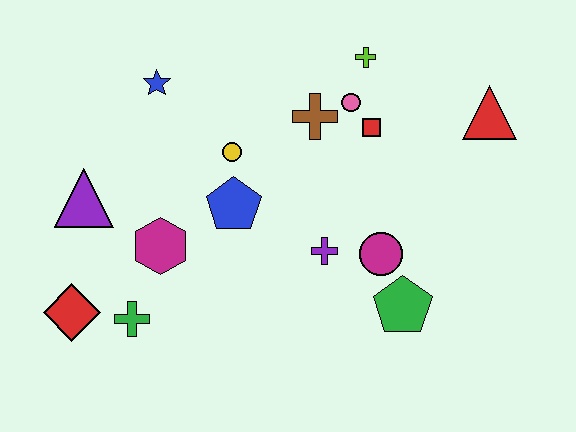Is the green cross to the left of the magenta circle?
Yes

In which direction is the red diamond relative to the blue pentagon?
The red diamond is to the left of the blue pentagon.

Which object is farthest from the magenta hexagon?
The red triangle is farthest from the magenta hexagon.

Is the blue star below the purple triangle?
No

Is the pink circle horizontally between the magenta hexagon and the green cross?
No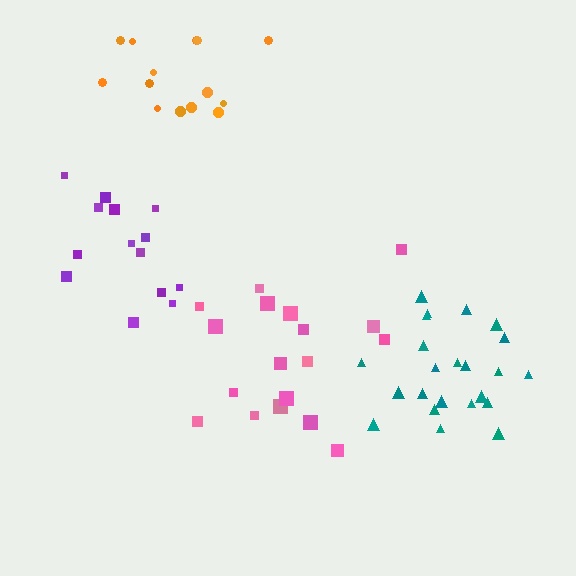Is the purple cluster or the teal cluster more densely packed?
Teal.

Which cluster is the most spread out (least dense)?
Pink.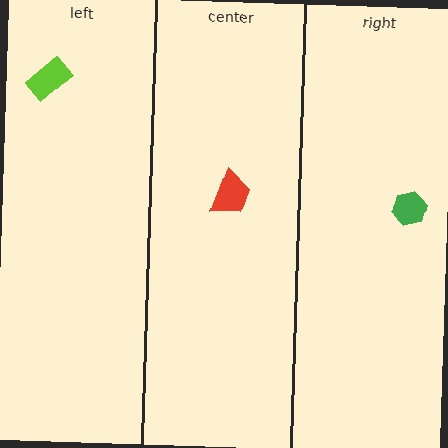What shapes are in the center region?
The red trapezoid.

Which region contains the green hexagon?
The right region.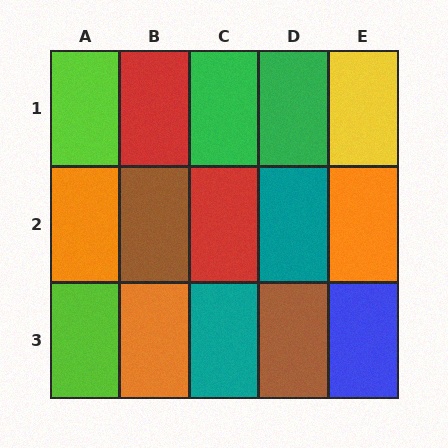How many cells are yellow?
1 cell is yellow.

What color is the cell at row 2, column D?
Teal.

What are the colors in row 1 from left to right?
Lime, red, green, green, yellow.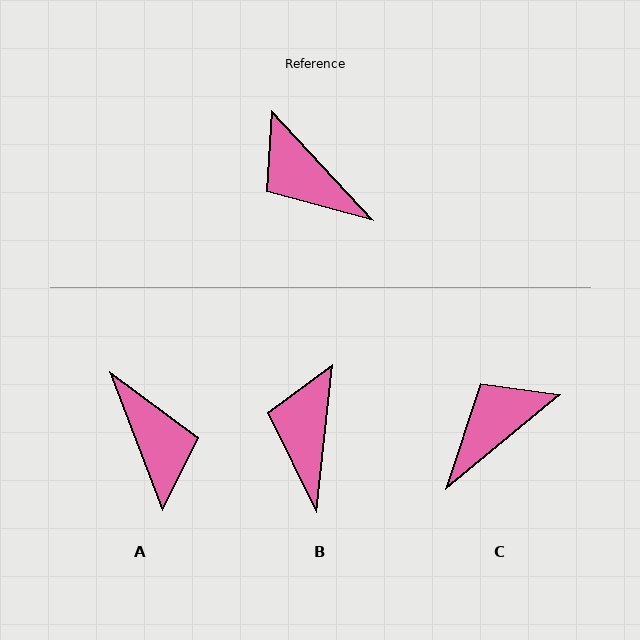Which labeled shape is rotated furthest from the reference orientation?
A, about 158 degrees away.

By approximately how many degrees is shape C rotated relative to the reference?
Approximately 94 degrees clockwise.